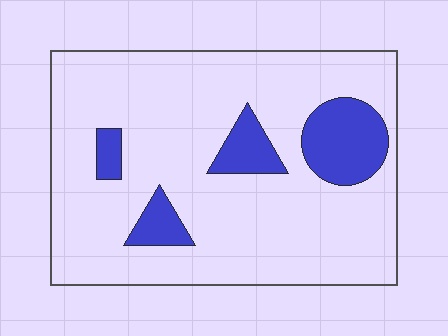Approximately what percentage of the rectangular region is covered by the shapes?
Approximately 15%.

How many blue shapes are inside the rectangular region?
4.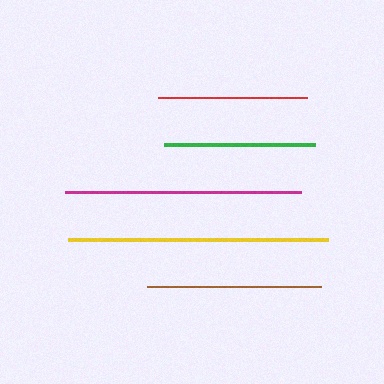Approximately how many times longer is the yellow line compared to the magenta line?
The yellow line is approximately 1.1 times the length of the magenta line.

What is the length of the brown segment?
The brown segment is approximately 175 pixels long.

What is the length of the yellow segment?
The yellow segment is approximately 260 pixels long.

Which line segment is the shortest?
The red line is the shortest at approximately 149 pixels.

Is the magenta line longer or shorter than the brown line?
The magenta line is longer than the brown line.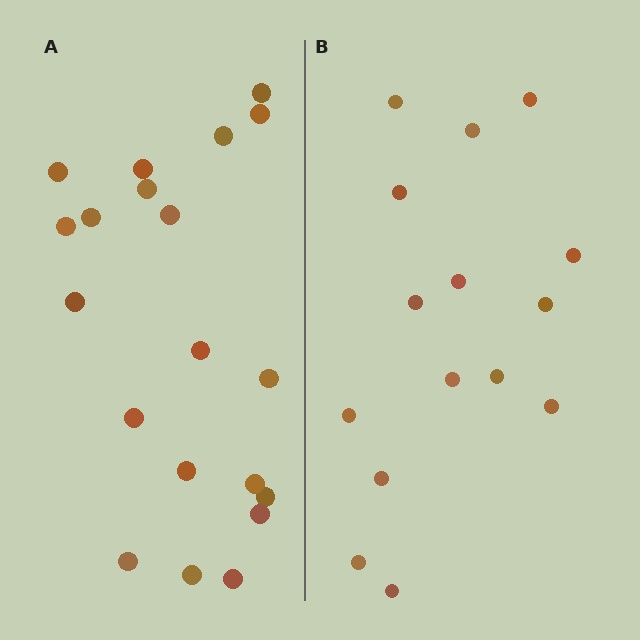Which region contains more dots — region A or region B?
Region A (the left region) has more dots.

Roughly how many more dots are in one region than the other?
Region A has about 5 more dots than region B.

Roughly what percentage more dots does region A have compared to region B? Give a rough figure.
About 35% more.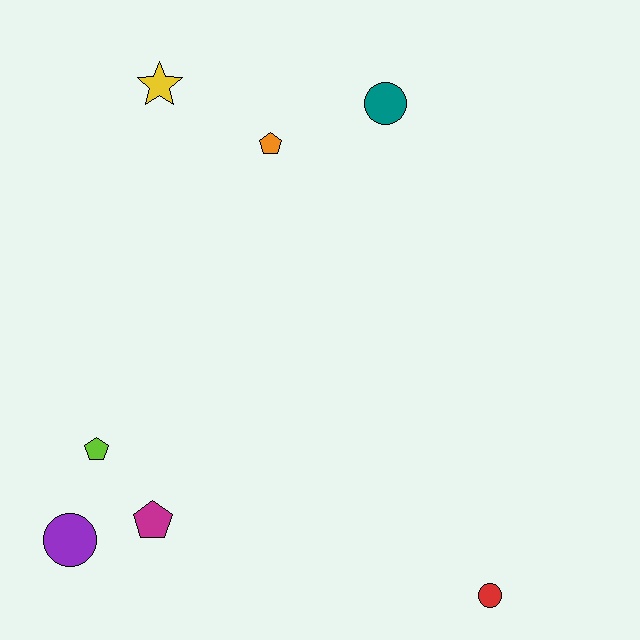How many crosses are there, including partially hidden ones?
There are no crosses.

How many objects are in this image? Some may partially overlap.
There are 7 objects.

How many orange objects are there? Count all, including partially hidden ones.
There is 1 orange object.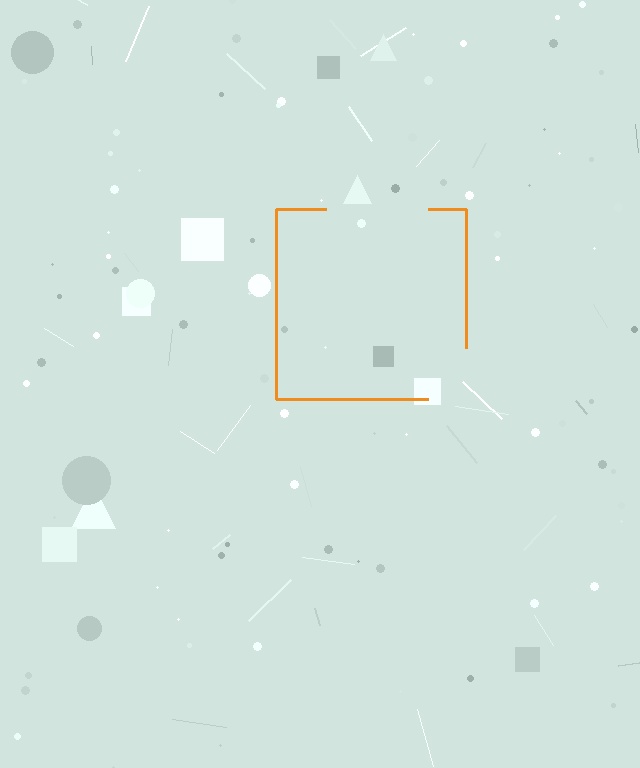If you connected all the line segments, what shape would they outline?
They would outline a square.